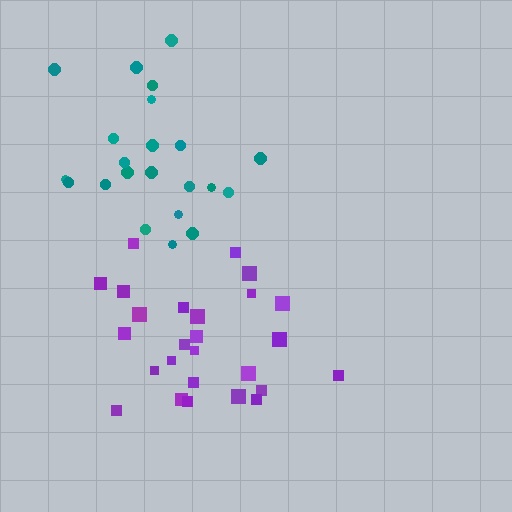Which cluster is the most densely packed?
Purple.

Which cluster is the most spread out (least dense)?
Teal.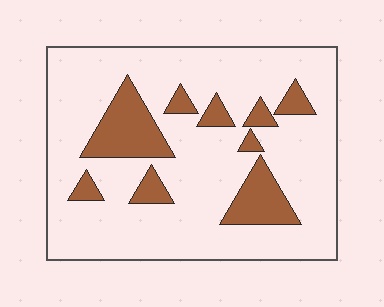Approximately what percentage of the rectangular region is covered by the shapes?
Approximately 20%.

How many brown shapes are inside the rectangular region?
9.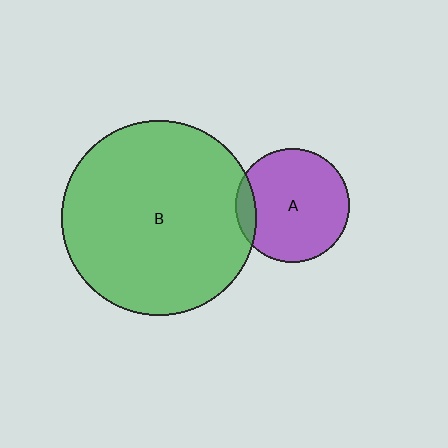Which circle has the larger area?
Circle B (green).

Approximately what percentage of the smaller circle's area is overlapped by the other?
Approximately 10%.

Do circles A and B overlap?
Yes.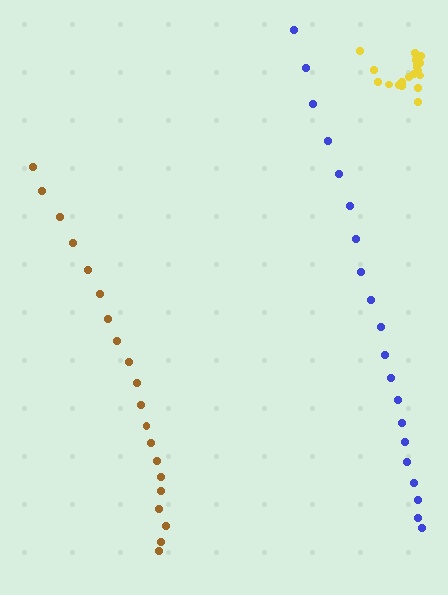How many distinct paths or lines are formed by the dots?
There are 3 distinct paths.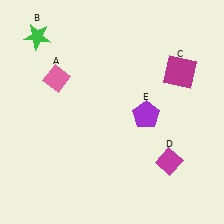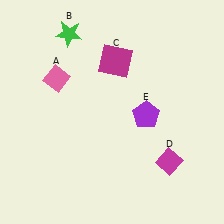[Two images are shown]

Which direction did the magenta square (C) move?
The magenta square (C) moved left.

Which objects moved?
The objects that moved are: the green star (B), the magenta square (C).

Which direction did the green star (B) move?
The green star (B) moved right.